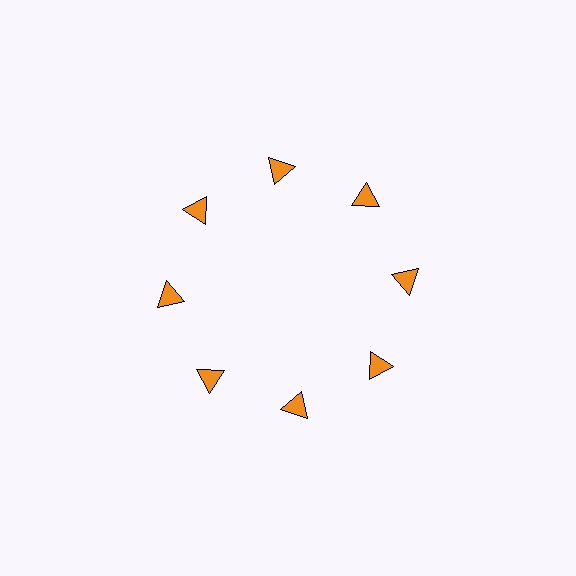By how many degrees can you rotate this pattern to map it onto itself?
The pattern maps onto itself every 45 degrees of rotation.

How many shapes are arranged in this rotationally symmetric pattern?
There are 8 shapes, arranged in 8 groups of 1.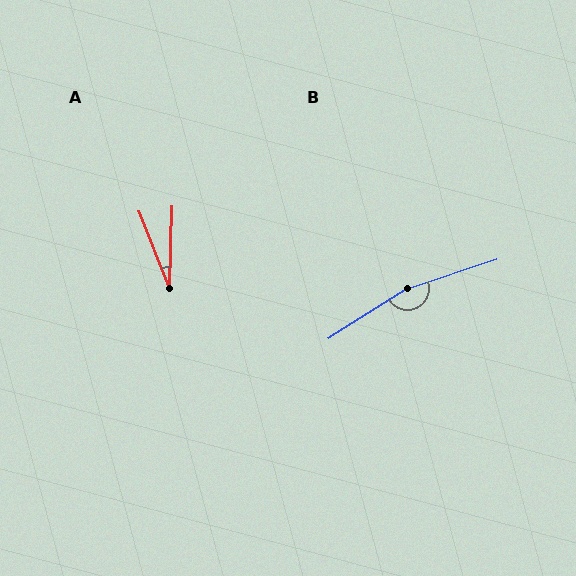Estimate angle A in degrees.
Approximately 23 degrees.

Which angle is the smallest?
A, at approximately 23 degrees.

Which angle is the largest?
B, at approximately 166 degrees.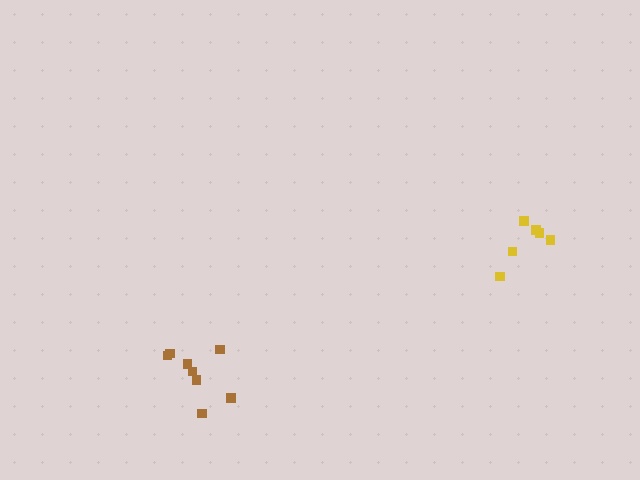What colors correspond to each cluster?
The clusters are colored: yellow, brown.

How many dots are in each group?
Group 1: 6 dots, Group 2: 8 dots (14 total).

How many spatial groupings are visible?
There are 2 spatial groupings.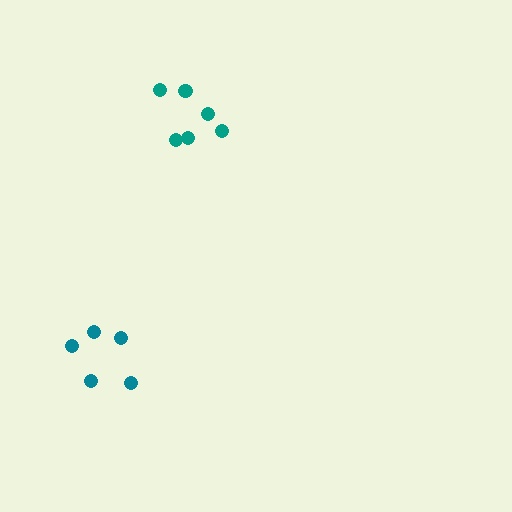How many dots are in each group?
Group 1: 5 dots, Group 2: 6 dots (11 total).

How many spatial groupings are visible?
There are 2 spatial groupings.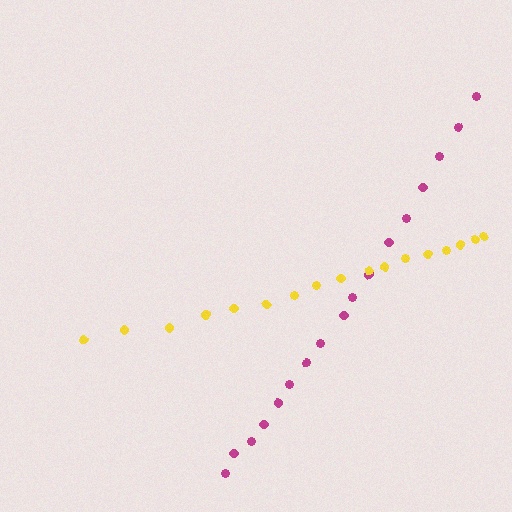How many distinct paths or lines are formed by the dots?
There are 2 distinct paths.